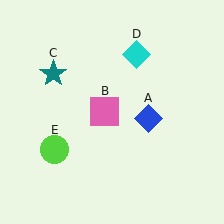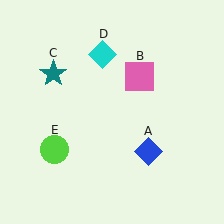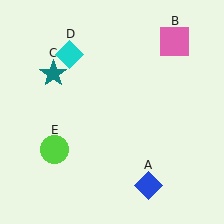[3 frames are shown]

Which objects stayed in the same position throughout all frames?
Teal star (object C) and lime circle (object E) remained stationary.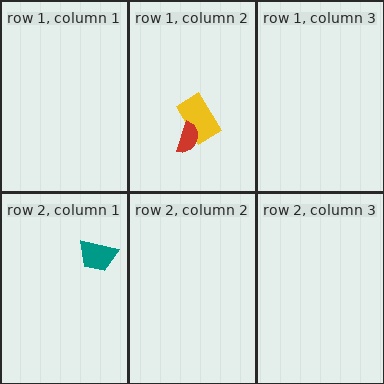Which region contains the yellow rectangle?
The row 1, column 2 region.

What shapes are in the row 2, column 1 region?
The teal trapezoid.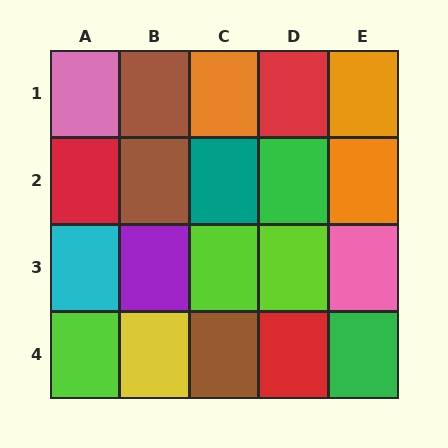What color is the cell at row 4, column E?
Green.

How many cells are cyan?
1 cell is cyan.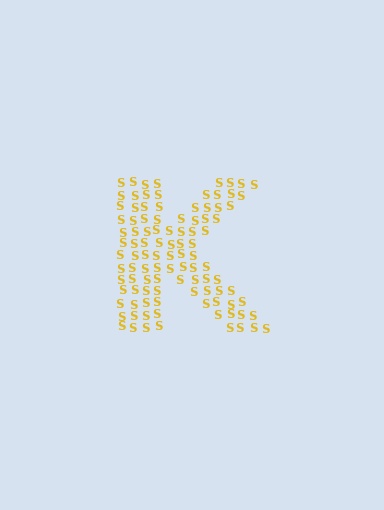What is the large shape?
The large shape is the letter K.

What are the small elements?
The small elements are letter S's.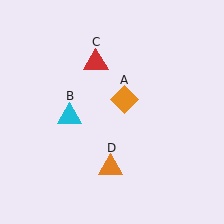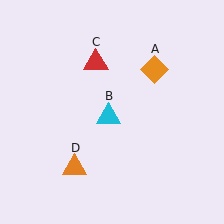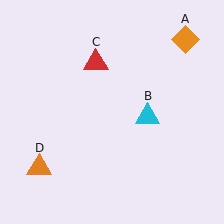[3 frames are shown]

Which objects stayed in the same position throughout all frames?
Red triangle (object C) remained stationary.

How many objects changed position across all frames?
3 objects changed position: orange diamond (object A), cyan triangle (object B), orange triangle (object D).